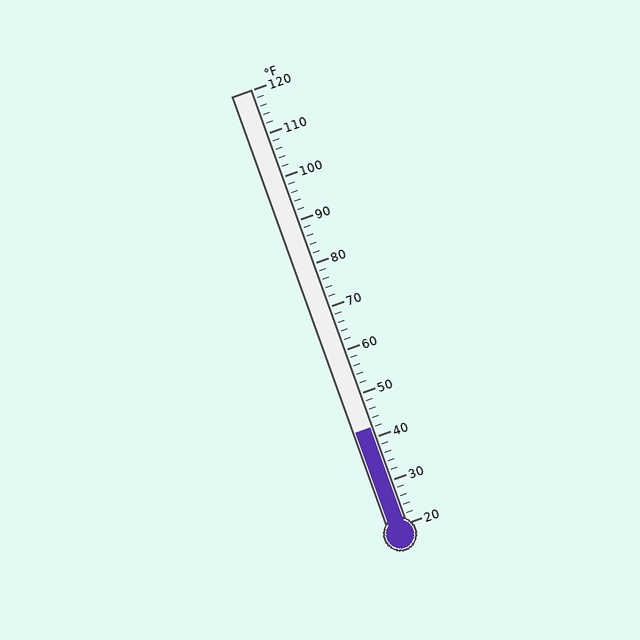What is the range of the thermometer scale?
The thermometer scale ranges from 20°F to 120°F.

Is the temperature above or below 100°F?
The temperature is below 100°F.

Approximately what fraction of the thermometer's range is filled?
The thermometer is filled to approximately 20% of its range.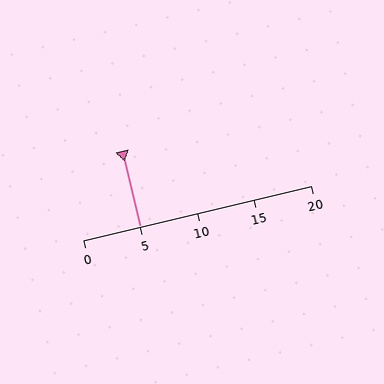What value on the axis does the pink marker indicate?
The marker indicates approximately 5.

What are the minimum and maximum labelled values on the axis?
The axis runs from 0 to 20.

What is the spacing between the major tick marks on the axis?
The major ticks are spaced 5 apart.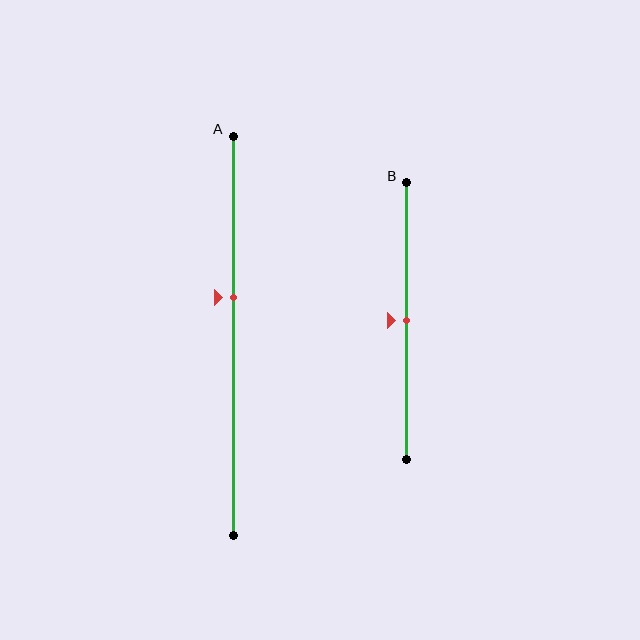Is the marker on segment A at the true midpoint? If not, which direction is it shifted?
No, the marker on segment A is shifted upward by about 10% of the segment length.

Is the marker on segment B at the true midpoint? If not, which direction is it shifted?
Yes, the marker on segment B is at the true midpoint.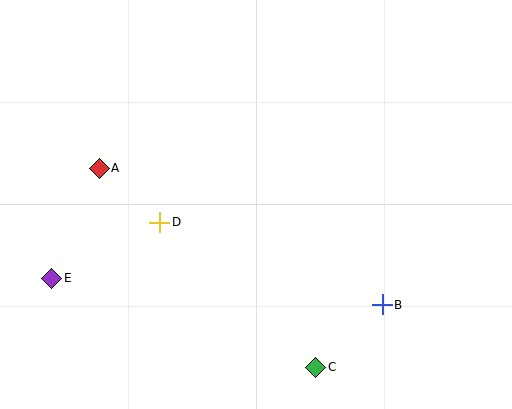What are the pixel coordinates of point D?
Point D is at (160, 222).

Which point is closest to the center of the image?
Point D at (160, 222) is closest to the center.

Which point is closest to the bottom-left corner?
Point E is closest to the bottom-left corner.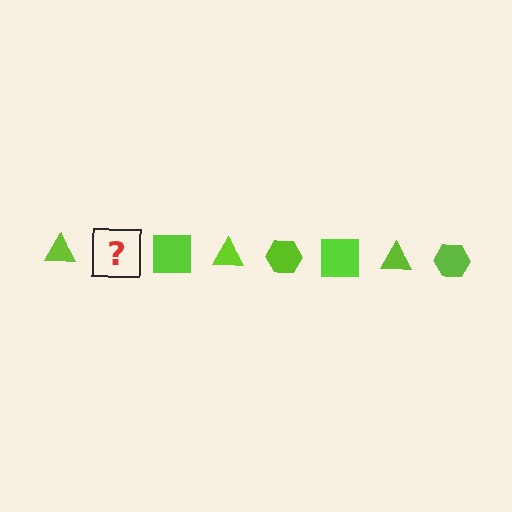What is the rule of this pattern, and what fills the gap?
The rule is that the pattern cycles through triangle, hexagon, square shapes in lime. The gap should be filled with a lime hexagon.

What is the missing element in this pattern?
The missing element is a lime hexagon.